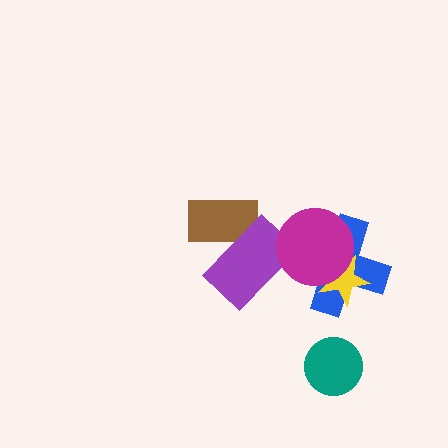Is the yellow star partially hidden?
Yes, it is partially covered by another shape.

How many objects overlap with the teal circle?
0 objects overlap with the teal circle.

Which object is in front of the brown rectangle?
The purple rectangle is in front of the brown rectangle.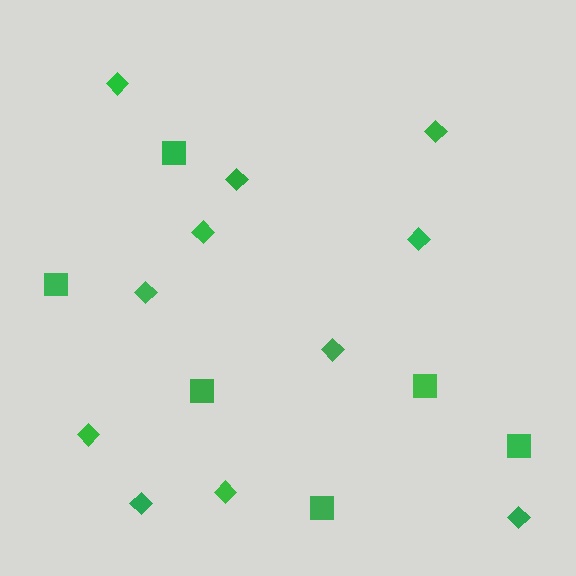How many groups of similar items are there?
There are 2 groups: one group of squares (6) and one group of diamonds (11).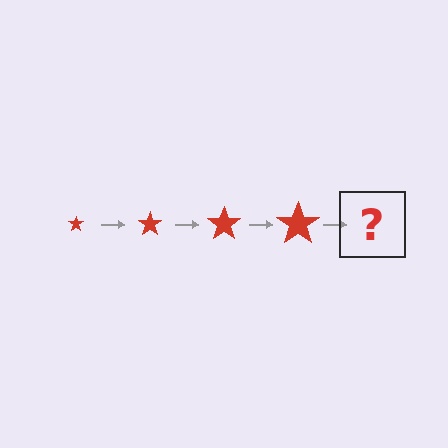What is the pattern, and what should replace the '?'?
The pattern is that the star gets progressively larger each step. The '?' should be a red star, larger than the previous one.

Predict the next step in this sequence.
The next step is a red star, larger than the previous one.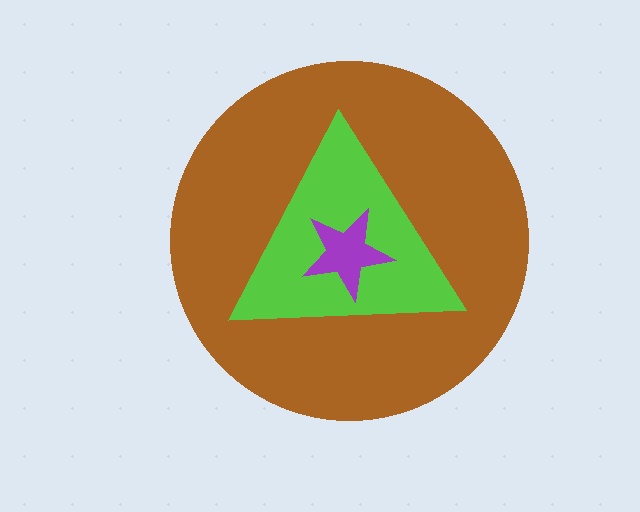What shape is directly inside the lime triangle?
The purple star.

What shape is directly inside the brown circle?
The lime triangle.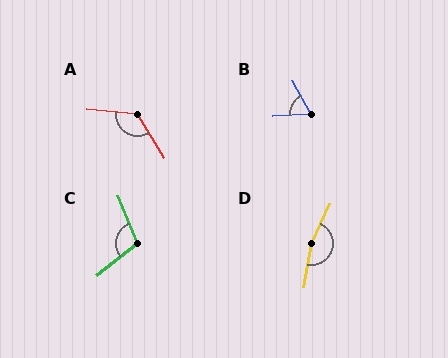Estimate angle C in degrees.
Approximately 106 degrees.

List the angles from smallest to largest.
B (65°), C (106°), A (128°), D (164°).